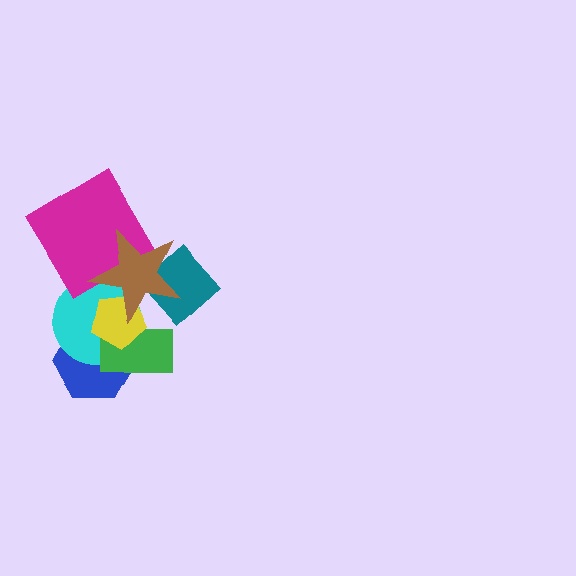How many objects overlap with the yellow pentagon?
4 objects overlap with the yellow pentagon.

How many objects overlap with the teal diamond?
1 object overlaps with the teal diamond.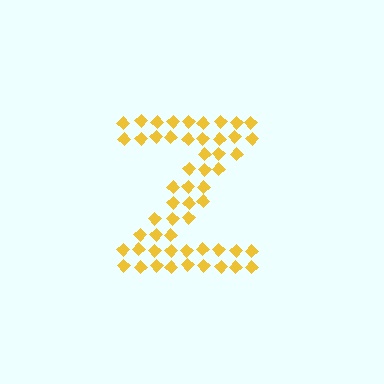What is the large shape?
The large shape is the letter Z.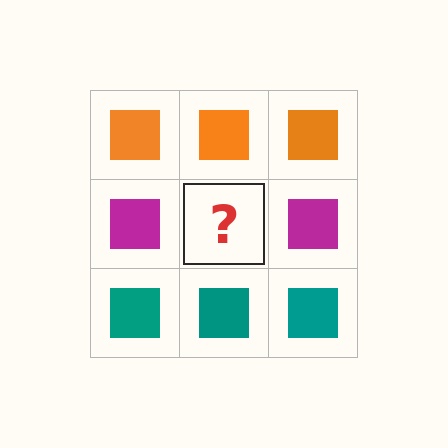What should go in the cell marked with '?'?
The missing cell should contain a magenta square.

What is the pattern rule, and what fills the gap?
The rule is that each row has a consistent color. The gap should be filled with a magenta square.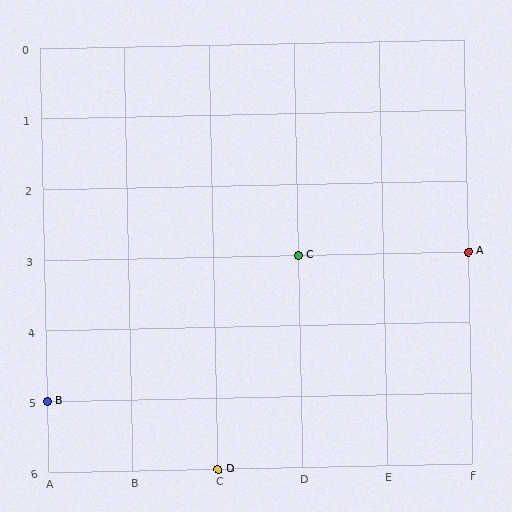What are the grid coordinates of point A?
Point A is at grid coordinates (F, 3).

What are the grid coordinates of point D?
Point D is at grid coordinates (C, 6).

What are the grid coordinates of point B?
Point B is at grid coordinates (A, 5).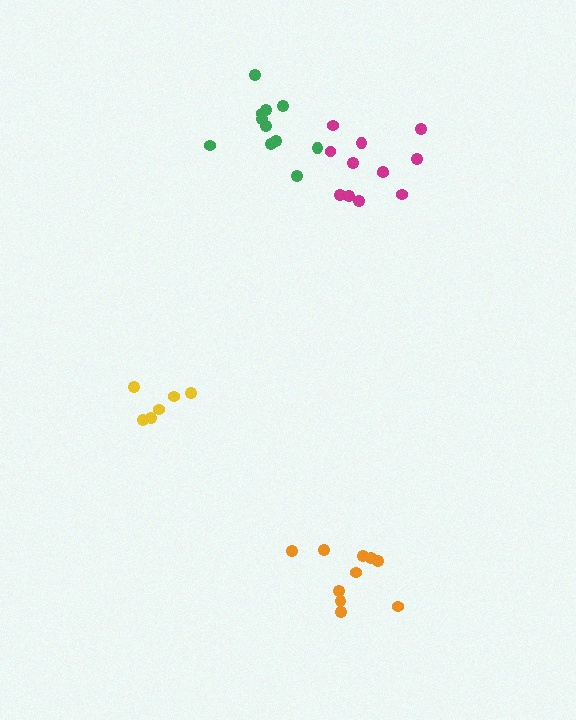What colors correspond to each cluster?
The clusters are colored: orange, green, yellow, magenta.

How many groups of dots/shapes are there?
There are 4 groups.